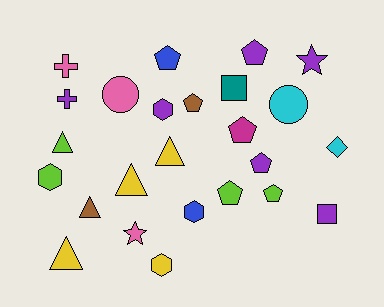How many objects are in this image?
There are 25 objects.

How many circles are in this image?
There are 2 circles.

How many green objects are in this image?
There are no green objects.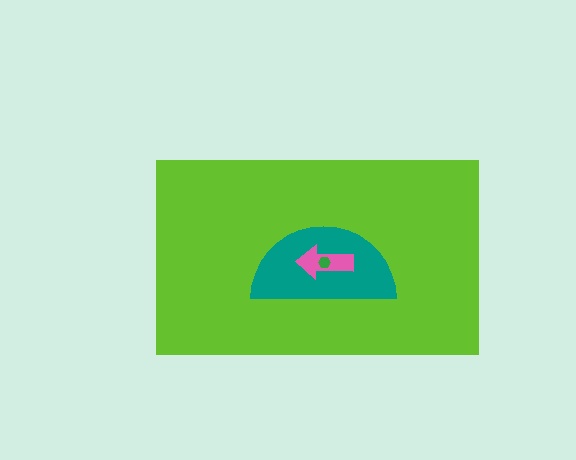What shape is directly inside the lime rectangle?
The teal semicircle.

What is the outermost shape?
The lime rectangle.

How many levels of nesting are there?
4.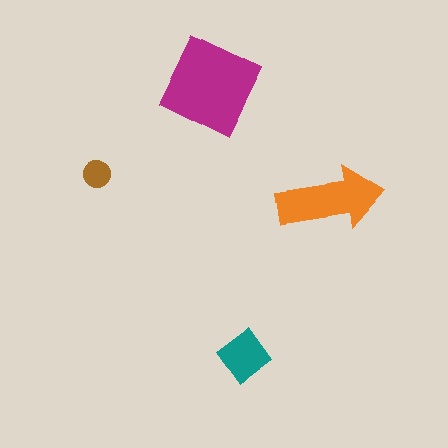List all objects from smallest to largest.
The brown circle, the teal diamond, the orange arrow, the magenta square.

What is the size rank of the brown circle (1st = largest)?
4th.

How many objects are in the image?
There are 4 objects in the image.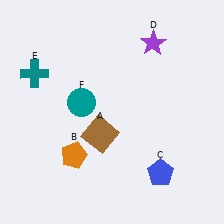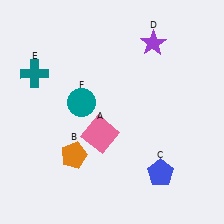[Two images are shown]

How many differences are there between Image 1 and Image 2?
There is 1 difference between the two images.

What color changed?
The square (A) changed from brown in Image 1 to pink in Image 2.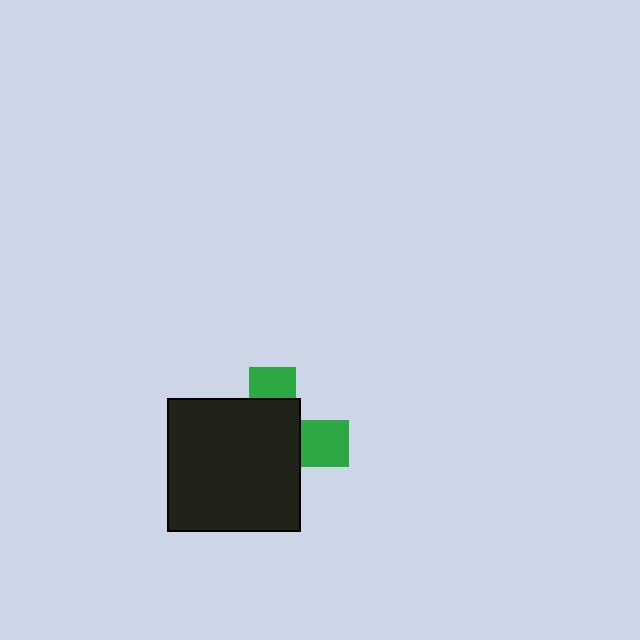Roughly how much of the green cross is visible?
A small part of it is visible (roughly 30%).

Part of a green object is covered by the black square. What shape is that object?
It is a cross.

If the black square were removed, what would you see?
You would see the complete green cross.